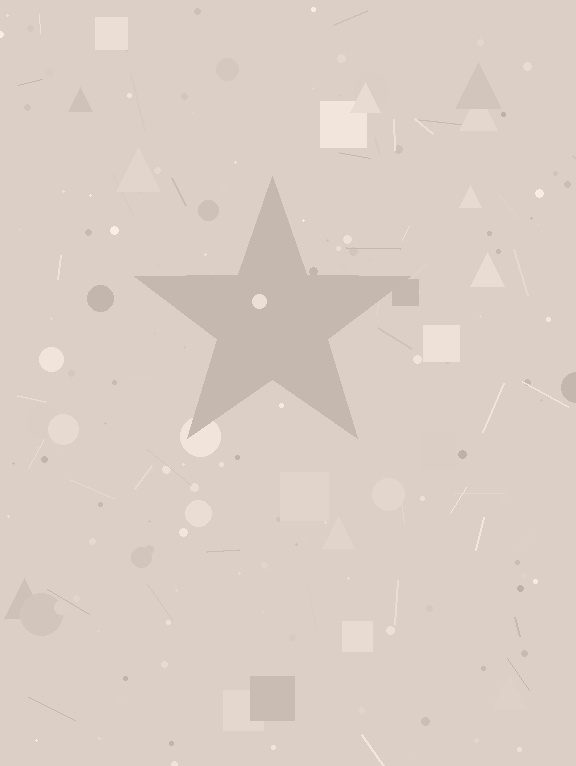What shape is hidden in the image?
A star is hidden in the image.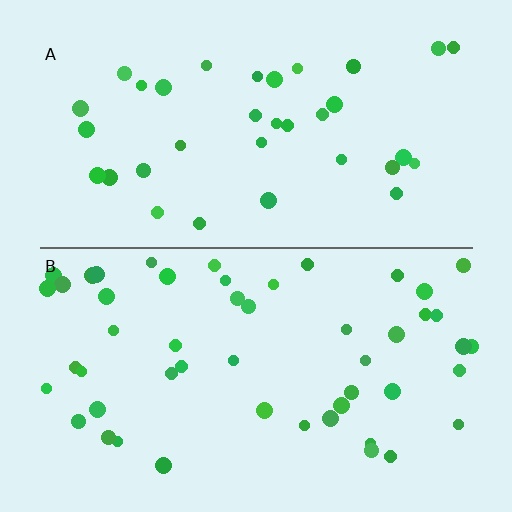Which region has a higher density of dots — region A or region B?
B (the bottom).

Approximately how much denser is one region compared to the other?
Approximately 1.5× — region B over region A.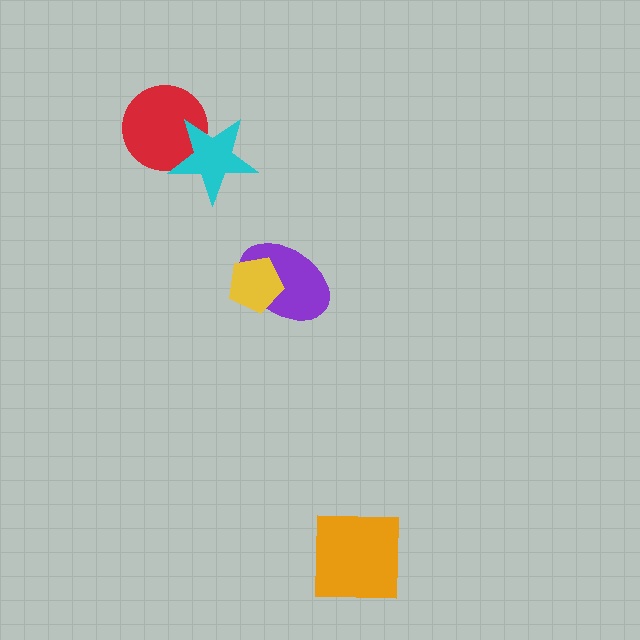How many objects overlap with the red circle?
1 object overlaps with the red circle.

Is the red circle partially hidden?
Yes, it is partially covered by another shape.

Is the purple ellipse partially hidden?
Yes, it is partially covered by another shape.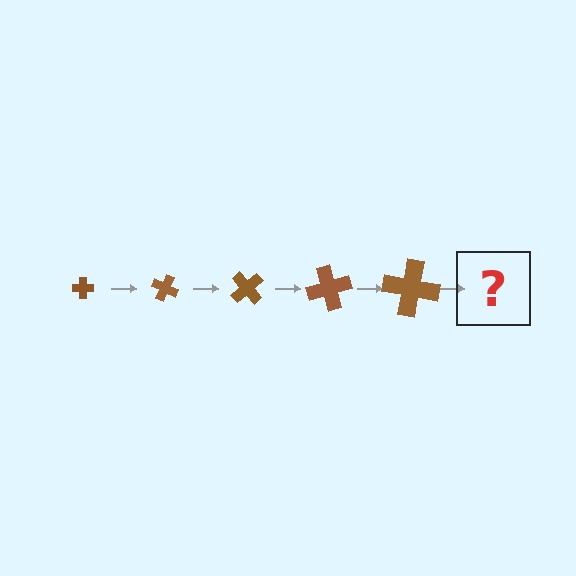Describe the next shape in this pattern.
It should be a cross, larger than the previous one and rotated 125 degrees from the start.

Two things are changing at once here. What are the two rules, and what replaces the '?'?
The two rules are that the cross grows larger each step and it rotates 25 degrees each step. The '?' should be a cross, larger than the previous one and rotated 125 degrees from the start.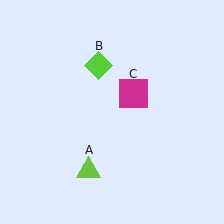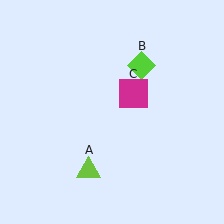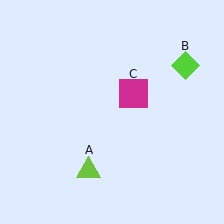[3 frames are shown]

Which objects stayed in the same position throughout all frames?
Lime triangle (object A) and magenta square (object C) remained stationary.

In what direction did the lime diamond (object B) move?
The lime diamond (object B) moved right.